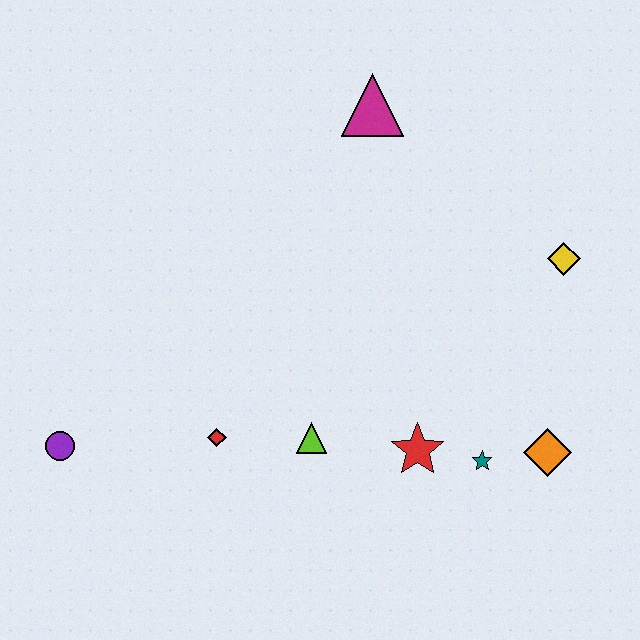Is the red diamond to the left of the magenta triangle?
Yes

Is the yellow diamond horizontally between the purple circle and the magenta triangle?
No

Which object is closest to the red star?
The teal star is closest to the red star.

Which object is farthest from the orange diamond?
The purple circle is farthest from the orange diamond.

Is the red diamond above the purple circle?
Yes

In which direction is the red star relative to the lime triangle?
The red star is to the right of the lime triangle.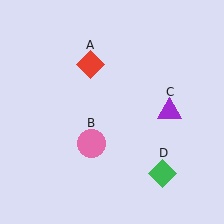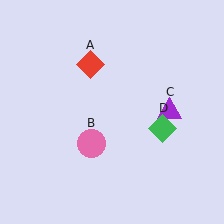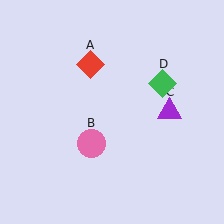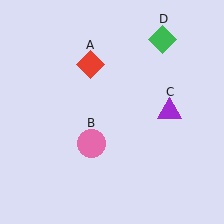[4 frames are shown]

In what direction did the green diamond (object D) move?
The green diamond (object D) moved up.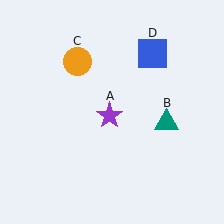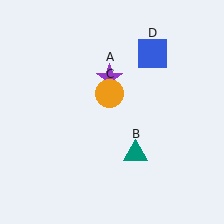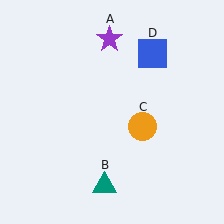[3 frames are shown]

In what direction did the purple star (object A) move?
The purple star (object A) moved up.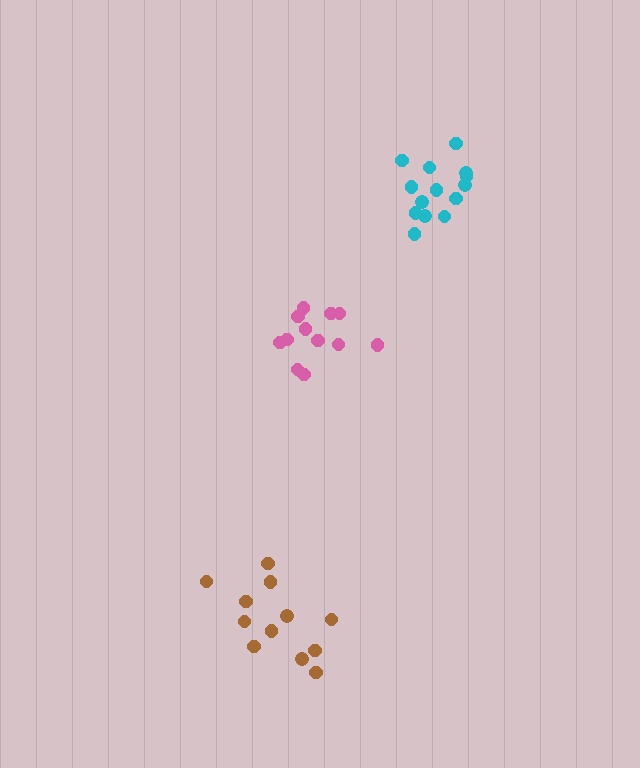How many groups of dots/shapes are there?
There are 3 groups.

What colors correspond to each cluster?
The clusters are colored: pink, cyan, brown.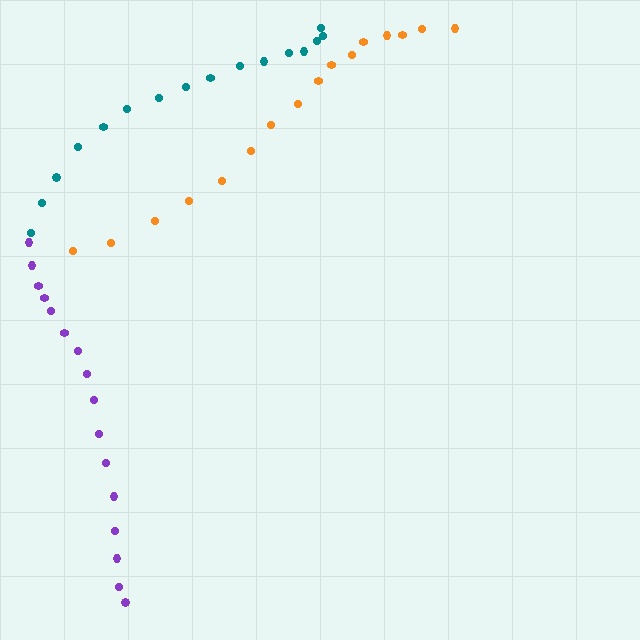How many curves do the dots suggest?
There are 3 distinct paths.